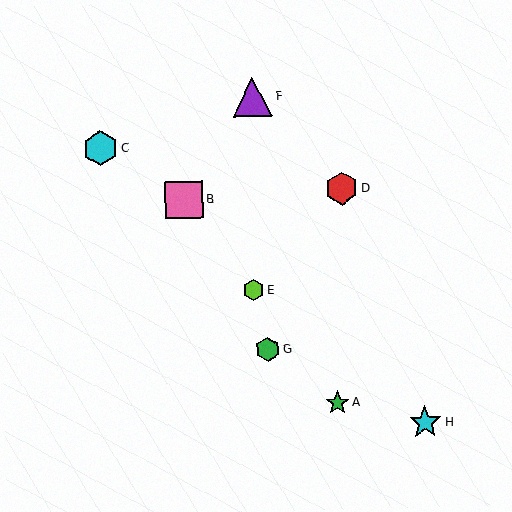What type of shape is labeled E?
Shape E is a lime hexagon.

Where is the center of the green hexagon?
The center of the green hexagon is at (268, 349).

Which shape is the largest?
The purple triangle (labeled F) is the largest.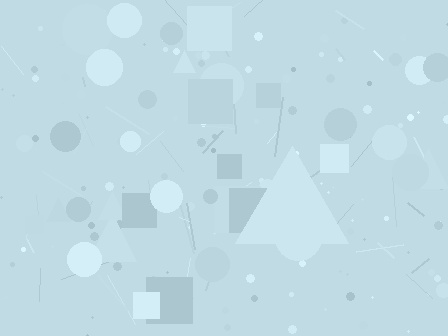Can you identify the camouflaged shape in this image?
The camouflaged shape is a triangle.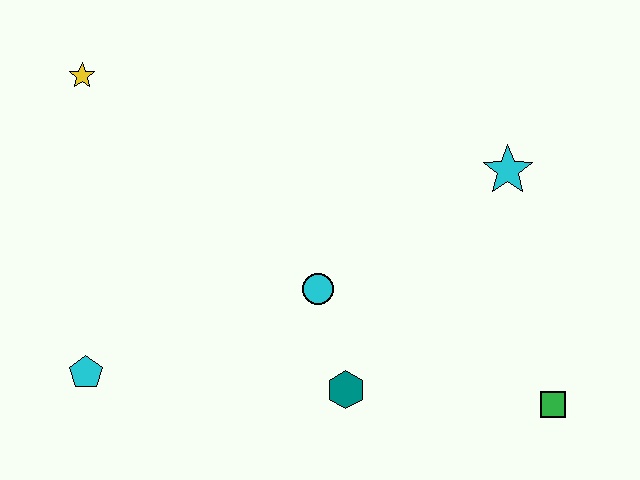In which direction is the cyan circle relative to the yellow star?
The cyan circle is to the right of the yellow star.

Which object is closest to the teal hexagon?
The cyan circle is closest to the teal hexagon.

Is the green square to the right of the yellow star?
Yes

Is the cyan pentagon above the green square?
Yes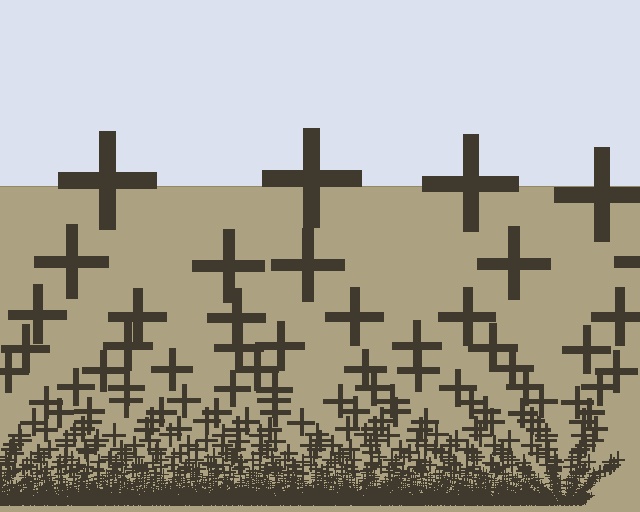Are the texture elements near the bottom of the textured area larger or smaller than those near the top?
Smaller. The gradient is inverted — elements near the bottom are smaller and denser.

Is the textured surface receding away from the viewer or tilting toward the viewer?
The surface appears to tilt toward the viewer. Texture elements get larger and sparser toward the top.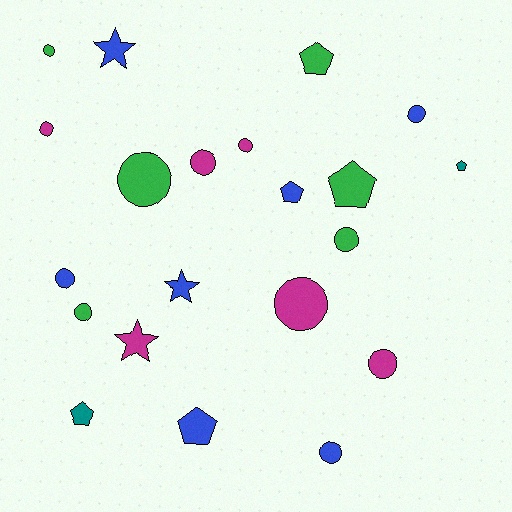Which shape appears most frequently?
Circle, with 12 objects.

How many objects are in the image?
There are 21 objects.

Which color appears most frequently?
Blue, with 7 objects.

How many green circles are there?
There are 4 green circles.